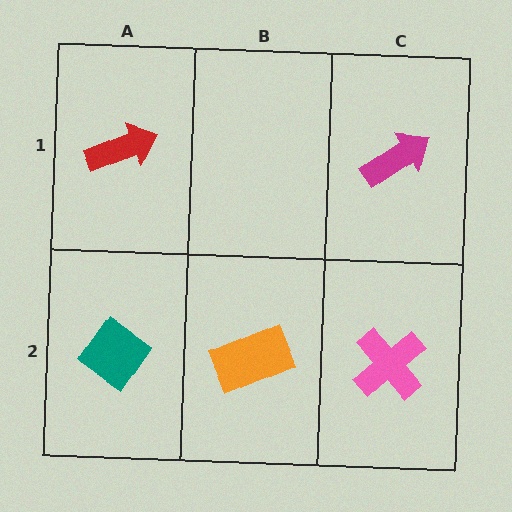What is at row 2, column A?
A teal diamond.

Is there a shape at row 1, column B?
No, that cell is empty.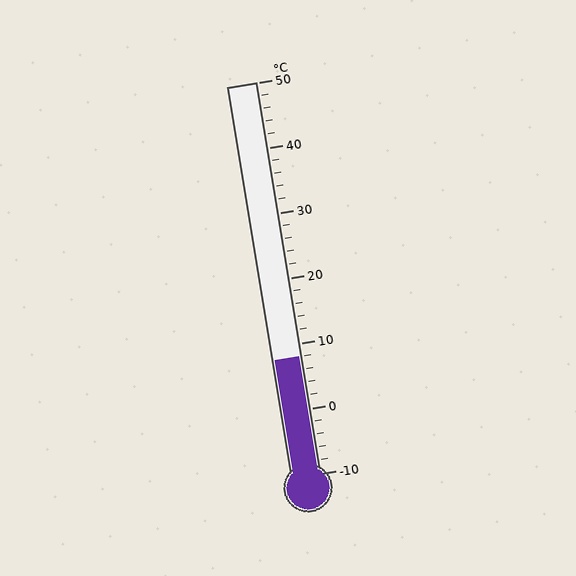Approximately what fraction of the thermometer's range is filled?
The thermometer is filled to approximately 30% of its range.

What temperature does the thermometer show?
The thermometer shows approximately 8°C.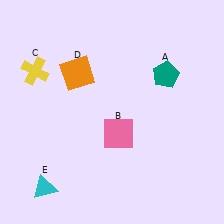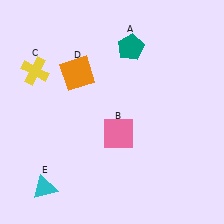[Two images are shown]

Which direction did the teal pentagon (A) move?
The teal pentagon (A) moved left.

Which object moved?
The teal pentagon (A) moved left.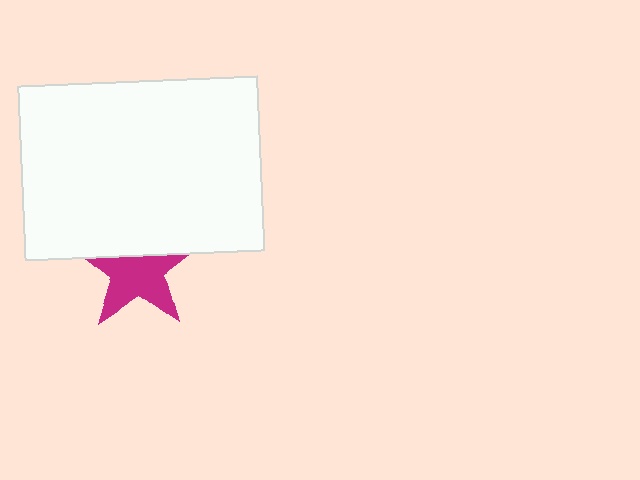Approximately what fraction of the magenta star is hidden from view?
Roughly 39% of the magenta star is hidden behind the white rectangle.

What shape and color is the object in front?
The object in front is a white rectangle.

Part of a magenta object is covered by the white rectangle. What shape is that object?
It is a star.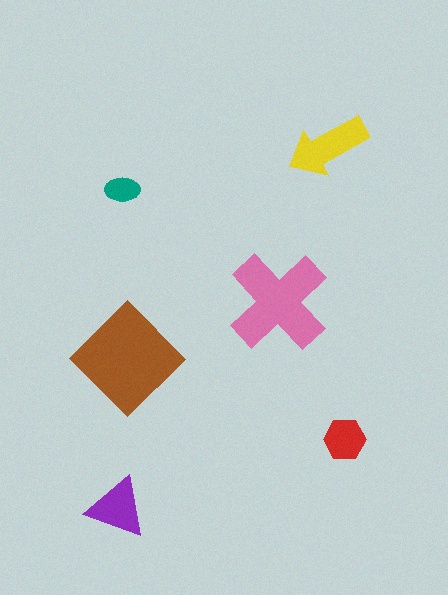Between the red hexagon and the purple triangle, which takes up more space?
The purple triangle.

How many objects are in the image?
There are 6 objects in the image.